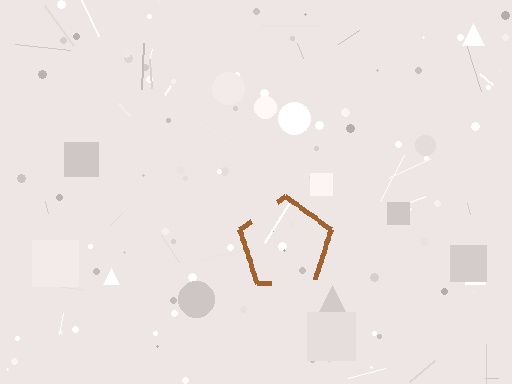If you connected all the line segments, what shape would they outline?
They would outline a pentagon.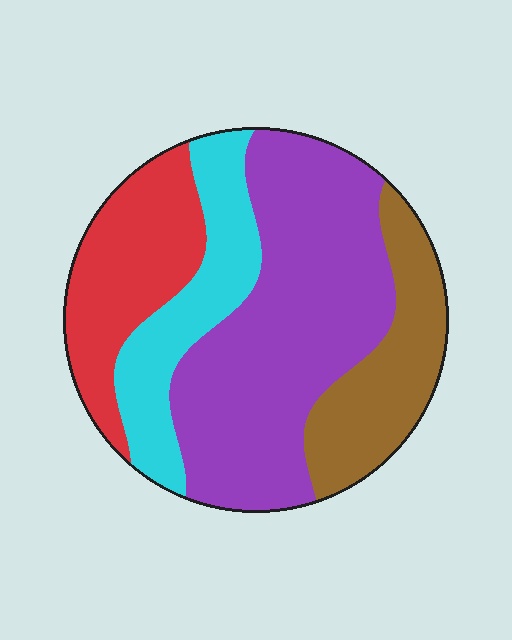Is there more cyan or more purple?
Purple.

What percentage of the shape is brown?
Brown covers about 20% of the shape.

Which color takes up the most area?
Purple, at roughly 45%.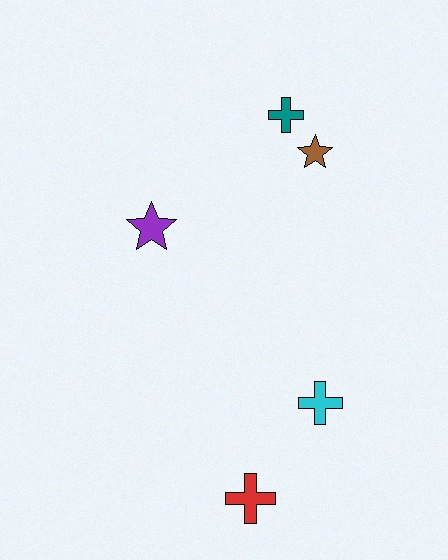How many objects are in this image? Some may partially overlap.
There are 5 objects.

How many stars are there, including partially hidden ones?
There are 2 stars.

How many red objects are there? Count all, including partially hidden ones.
There is 1 red object.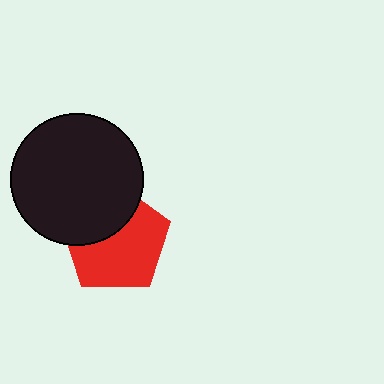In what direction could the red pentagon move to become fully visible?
The red pentagon could move down. That would shift it out from behind the black circle entirely.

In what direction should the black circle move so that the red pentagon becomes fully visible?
The black circle should move up. That is the shortest direction to clear the overlap and leave the red pentagon fully visible.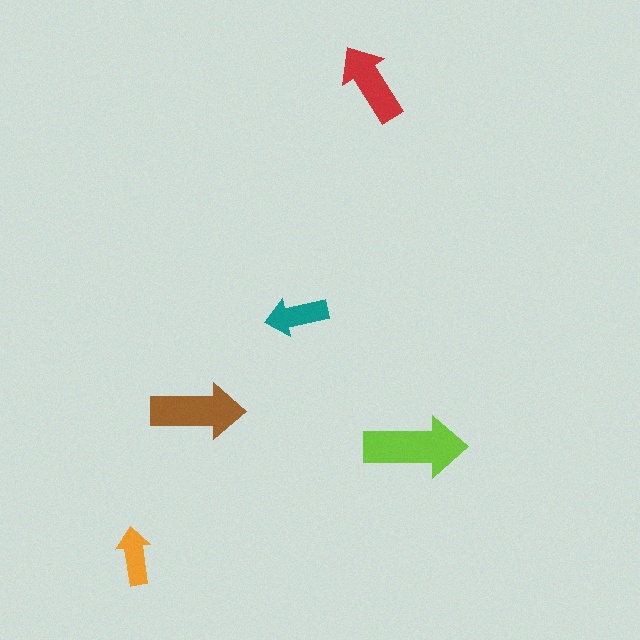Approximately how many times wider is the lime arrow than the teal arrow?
About 1.5 times wider.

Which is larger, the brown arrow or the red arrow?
The brown one.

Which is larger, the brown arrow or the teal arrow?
The brown one.